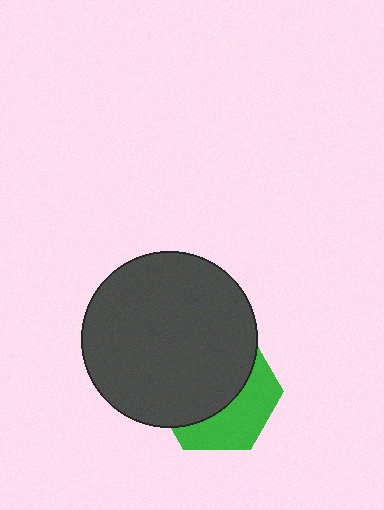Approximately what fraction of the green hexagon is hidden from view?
Roughly 61% of the green hexagon is hidden behind the dark gray circle.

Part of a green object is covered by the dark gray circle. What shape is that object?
It is a hexagon.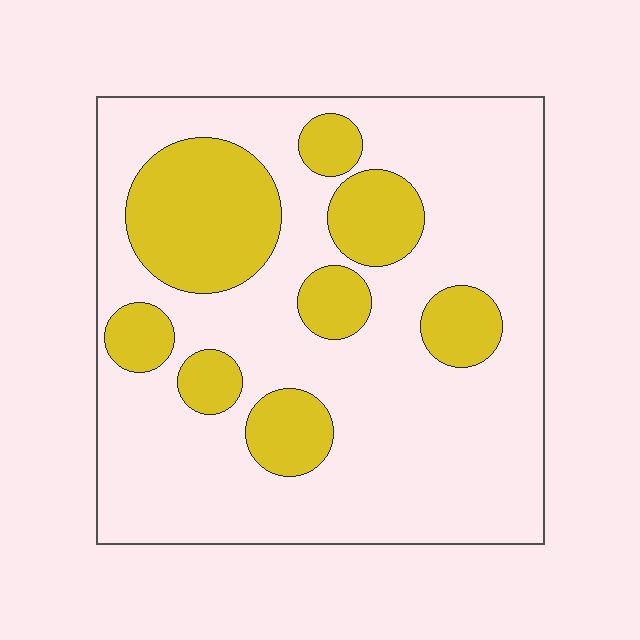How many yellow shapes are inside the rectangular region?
8.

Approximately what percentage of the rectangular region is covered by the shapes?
Approximately 25%.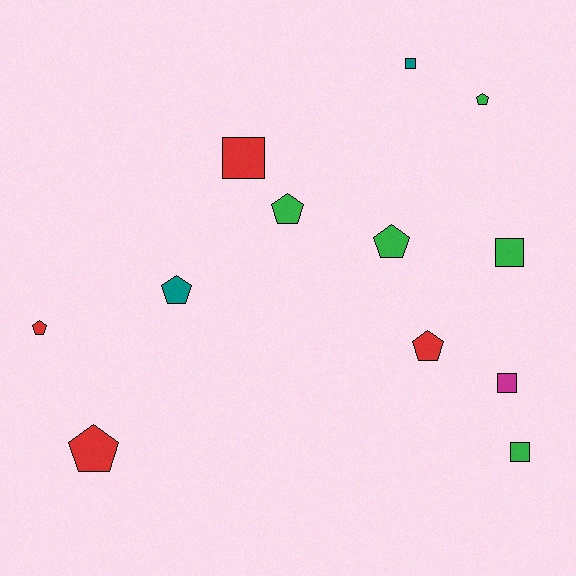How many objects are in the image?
There are 12 objects.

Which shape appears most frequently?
Pentagon, with 7 objects.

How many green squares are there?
There are 2 green squares.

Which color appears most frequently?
Green, with 5 objects.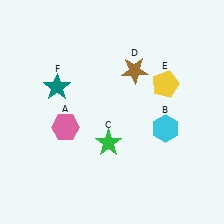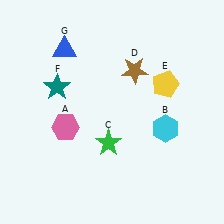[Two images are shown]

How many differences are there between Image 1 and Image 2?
There is 1 difference between the two images.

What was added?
A blue triangle (G) was added in Image 2.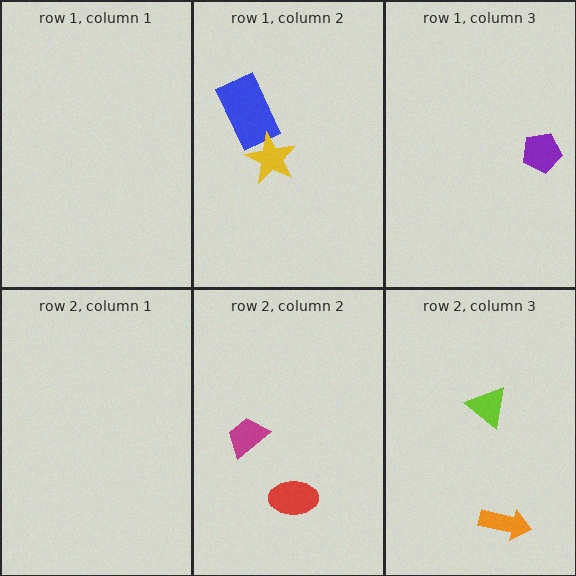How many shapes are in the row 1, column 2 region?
2.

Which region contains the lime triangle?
The row 2, column 3 region.